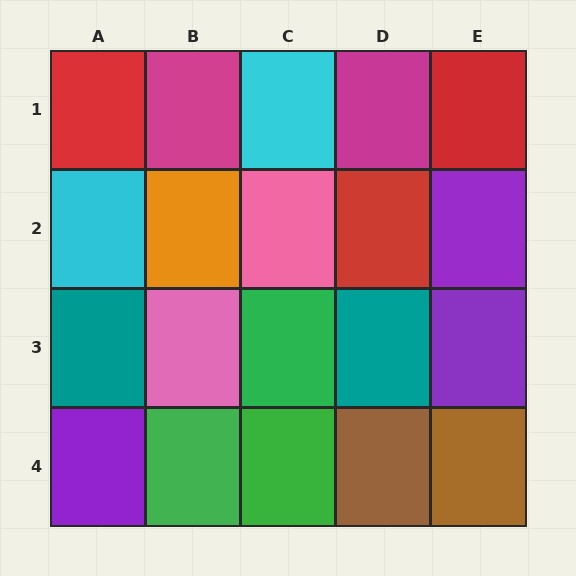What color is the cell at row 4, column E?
Brown.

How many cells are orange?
1 cell is orange.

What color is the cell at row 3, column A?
Teal.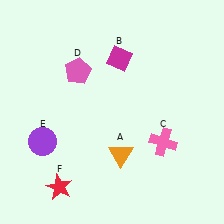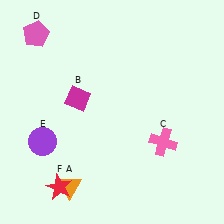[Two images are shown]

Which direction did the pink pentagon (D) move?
The pink pentagon (D) moved left.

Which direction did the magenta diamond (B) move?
The magenta diamond (B) moved left.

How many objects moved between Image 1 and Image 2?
3 objects moved between the two images.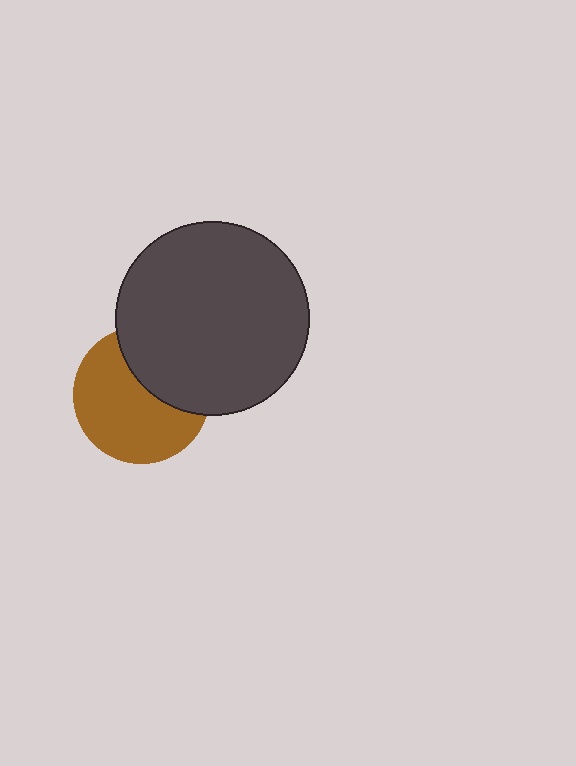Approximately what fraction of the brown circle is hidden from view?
Roughly 36% of the brown circle is hidden behind the dark gray circle.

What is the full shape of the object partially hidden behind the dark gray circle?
The partially hidden object is a brown circle.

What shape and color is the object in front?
The object in front is a dark gray circle.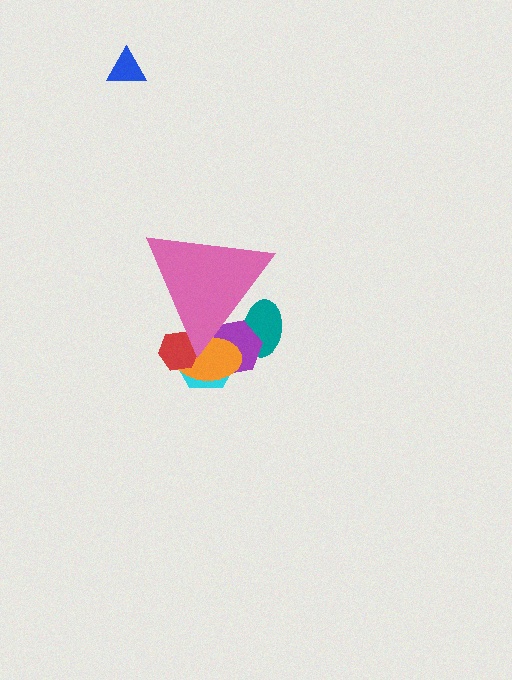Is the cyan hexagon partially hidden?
Yes, the cyan hexagon is partially hidden behind the pink triangle.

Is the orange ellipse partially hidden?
Yes, the orange ellipse is partially hidden behind the pink triangle.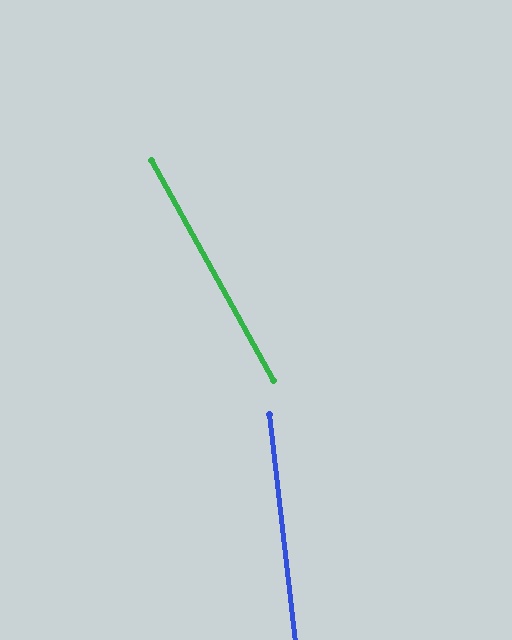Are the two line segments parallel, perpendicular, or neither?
Neither parallel nor perpendicular — they differ by about 23°.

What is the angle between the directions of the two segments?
Approximately 23 degrees.